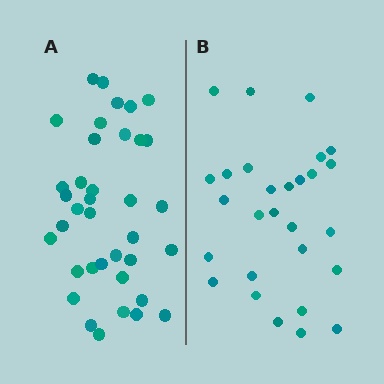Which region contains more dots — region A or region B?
Region A (the left region) has more dots.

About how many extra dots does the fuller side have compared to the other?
Region A has roughly 8 or so more dots than region B.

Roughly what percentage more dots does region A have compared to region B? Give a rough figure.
About 30% more.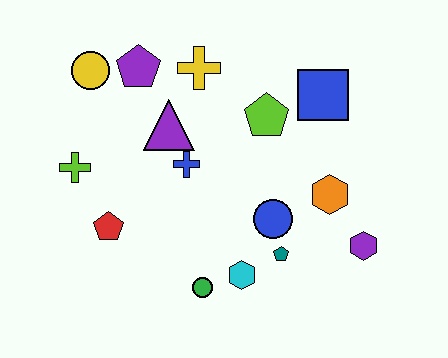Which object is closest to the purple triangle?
The blue cross is closest to the purple triangle.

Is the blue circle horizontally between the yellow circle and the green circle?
No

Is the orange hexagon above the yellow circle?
No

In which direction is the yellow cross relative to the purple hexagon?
The yellow cross is above the purple hexagon.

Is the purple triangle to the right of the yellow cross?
No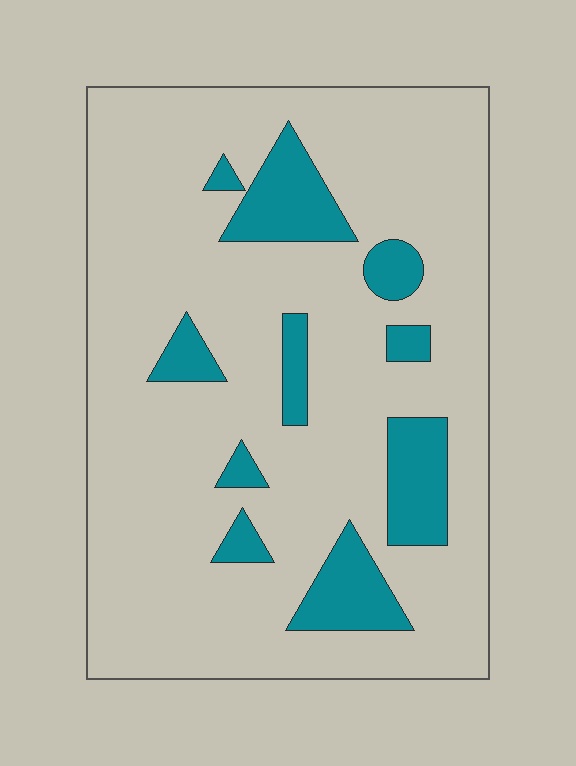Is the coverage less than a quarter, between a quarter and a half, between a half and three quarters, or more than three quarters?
Less than a quarter.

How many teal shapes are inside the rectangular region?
10.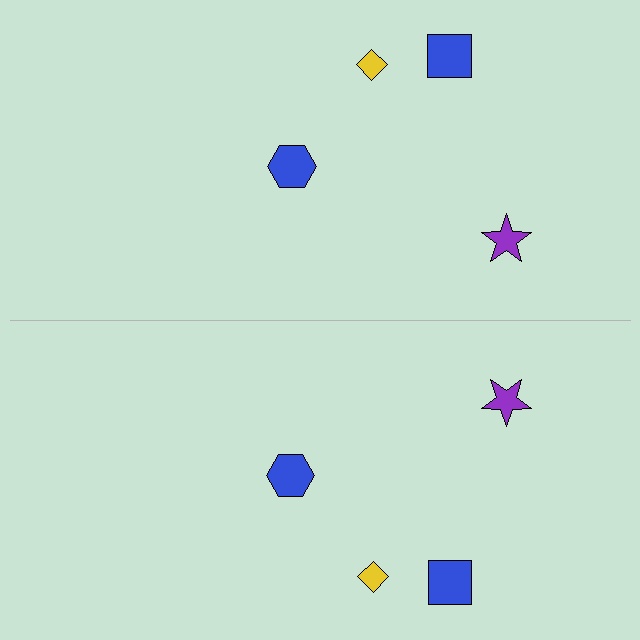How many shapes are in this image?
There are 8 shapes in this image.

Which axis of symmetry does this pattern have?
The pattern has a horizontal axis of symmetry running through the center of the image.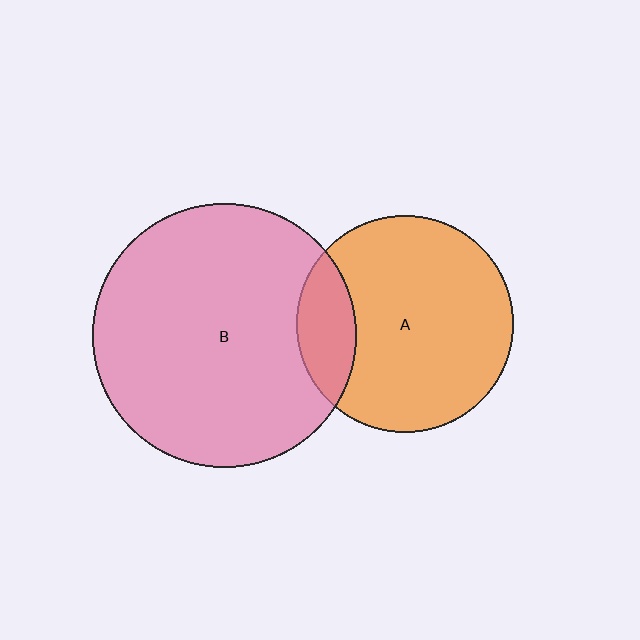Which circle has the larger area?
Circle B (pink).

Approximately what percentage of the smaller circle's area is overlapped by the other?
Approximately 15%.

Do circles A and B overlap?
Yes.